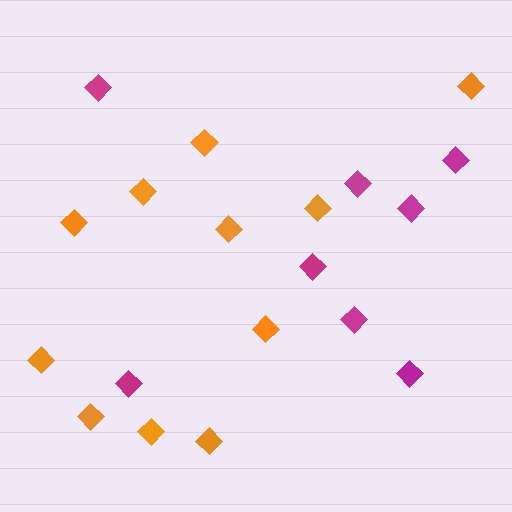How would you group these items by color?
There are 2 groups: one group of magenta diamonds (8) and one group of orange diamonds (11).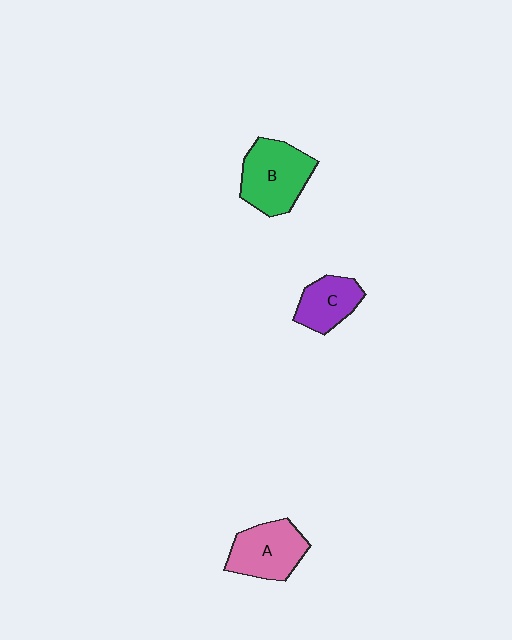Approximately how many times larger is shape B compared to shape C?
Approximately 1.5 times.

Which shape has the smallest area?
Shape C (purple).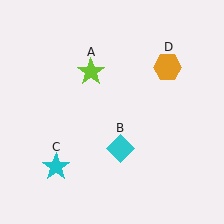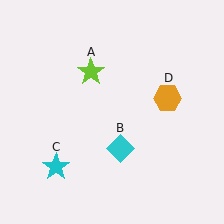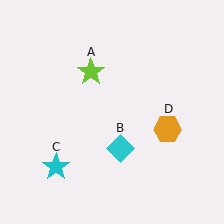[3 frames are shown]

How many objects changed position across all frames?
1 object changed position: orange hexagon (object D).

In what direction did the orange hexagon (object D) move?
The orange hexagon (object D) moved down.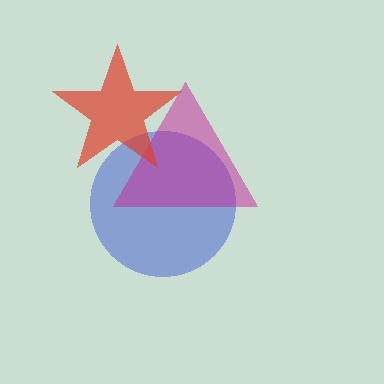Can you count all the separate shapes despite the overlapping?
Yes, there are 3 separate shapes.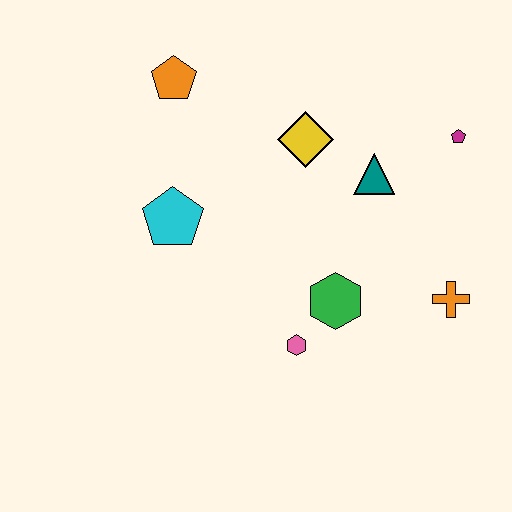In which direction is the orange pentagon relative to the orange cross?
The orange pentagon is to the left of the orange cross.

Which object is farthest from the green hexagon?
The orange pentagon is farthest from the green hexagon.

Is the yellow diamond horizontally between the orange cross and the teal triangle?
No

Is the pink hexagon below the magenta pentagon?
Yes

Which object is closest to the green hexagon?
The pink hexagon is closest to the green hexagon.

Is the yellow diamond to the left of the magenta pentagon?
Yes